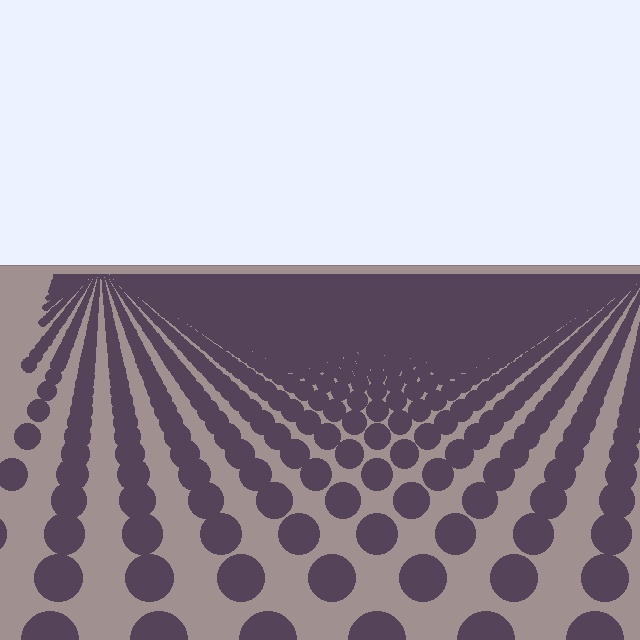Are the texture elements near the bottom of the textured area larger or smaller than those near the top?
Larger. Near the bottom, elements are closer to the viewer and appear at a bigger on-screen size.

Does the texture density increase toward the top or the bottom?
Density increases toward the top.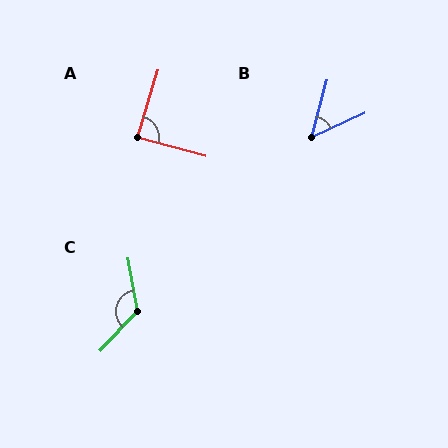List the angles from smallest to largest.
B (50°), A (88°), C (127°).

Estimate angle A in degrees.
Approximately 88 degrees.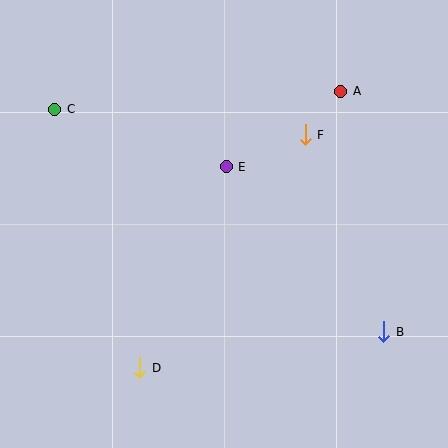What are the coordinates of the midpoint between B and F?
The midpoint between B and F is at (344, 233).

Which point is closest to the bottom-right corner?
Point B is closest to the bottom-right corner.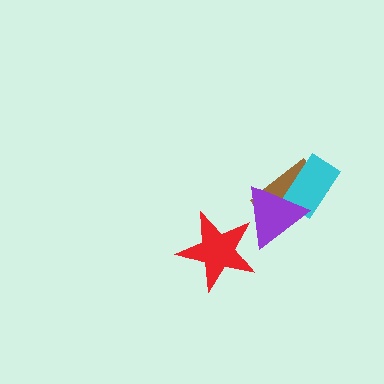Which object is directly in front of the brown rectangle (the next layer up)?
The cyan rectangle is directly in front of the brown rectangle.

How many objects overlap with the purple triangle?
3 objects overlap with the purple triangle.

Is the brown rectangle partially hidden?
Yes, it is partially covered by another shape.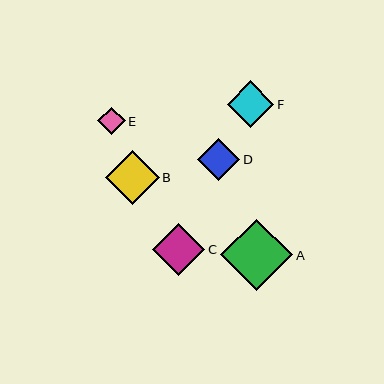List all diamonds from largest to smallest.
From largest to smallest: A, B, C, F, D, E.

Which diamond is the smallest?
Diamond E is the smallest with a size of approximately 27 pixels.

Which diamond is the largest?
Diamond A is the largest with a size of approximately 72 pixels.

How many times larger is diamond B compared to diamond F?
Diamond B is approximately 1.2 times the size of diamond F.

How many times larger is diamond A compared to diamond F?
Diamond A is approximately 1.5 times the size of diamond F.